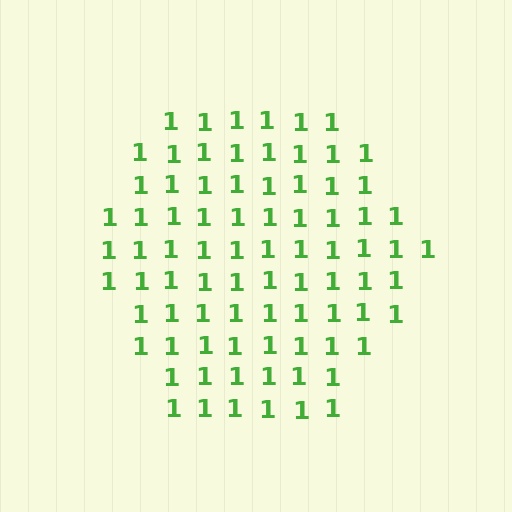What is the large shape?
The large shape is a hexagon.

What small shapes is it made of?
It is made of small digit 1's.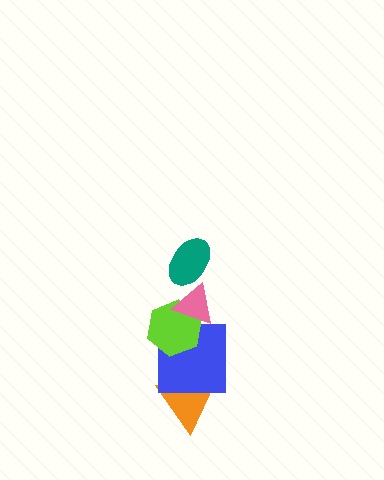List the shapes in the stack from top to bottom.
From top to bottom: the teal ellipse, the pink triangle, the lime hexagon, the blue square, the orange triangle.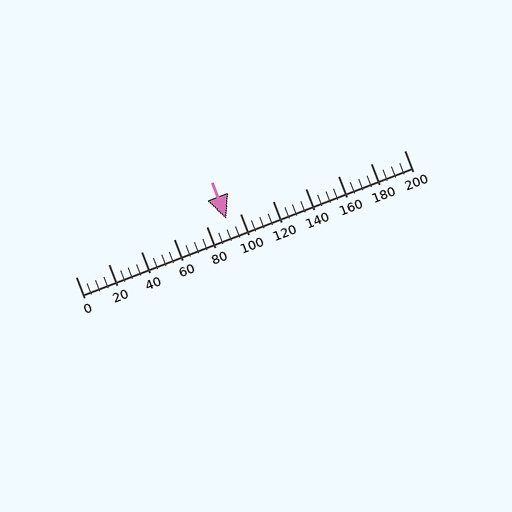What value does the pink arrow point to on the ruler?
The pink arrow points to approximately 92.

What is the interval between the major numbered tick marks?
The major tick marks are spaced 20 units apart.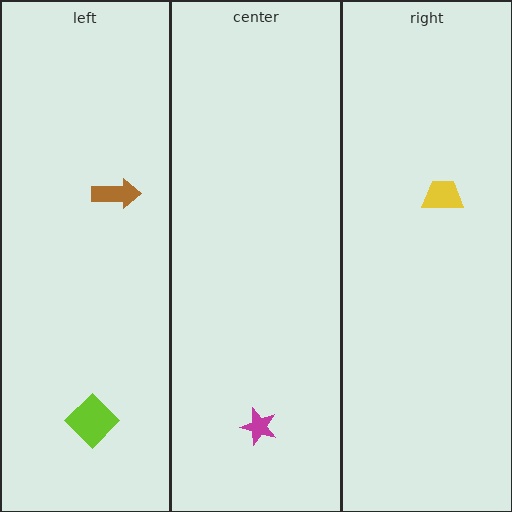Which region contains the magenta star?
The center region.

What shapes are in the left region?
The brown arrow, the lime diamond.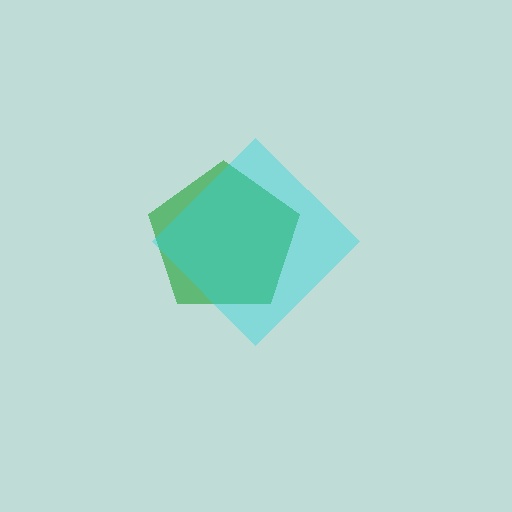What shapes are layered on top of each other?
The layered shapes are: a green pentagon, a cyan diamond.